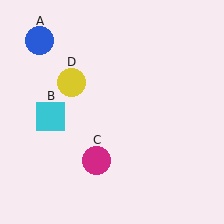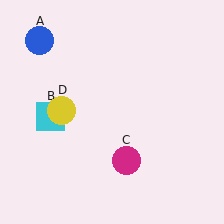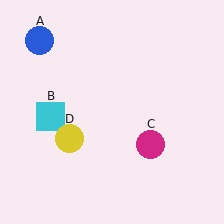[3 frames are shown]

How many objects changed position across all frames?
2 objects changed position: magenta circle (object C), yellow circle (object D).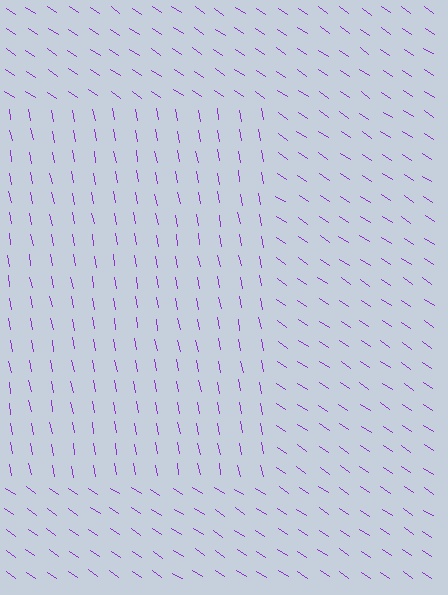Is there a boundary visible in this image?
Yes, there is a texture boundary formed by a change in line orientation.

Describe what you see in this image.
The image is filled with small purple line segments. A rectangle region in the image has lines oriented differently from the surrounding lines, creating a visible texture boundary.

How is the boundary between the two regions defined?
The boundary is defined purely by a change in line orientation (approximately 45 degrees difference). All lines are the same color and thickness.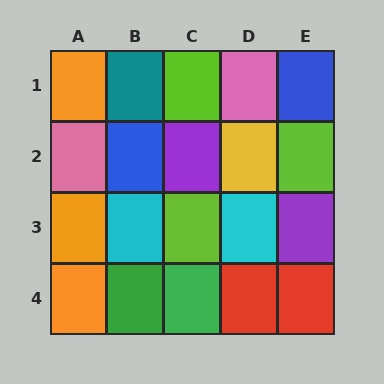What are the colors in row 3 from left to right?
Orange, cyan, lime, cyan, purple.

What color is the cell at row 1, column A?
Orange.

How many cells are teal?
1 cell is teal.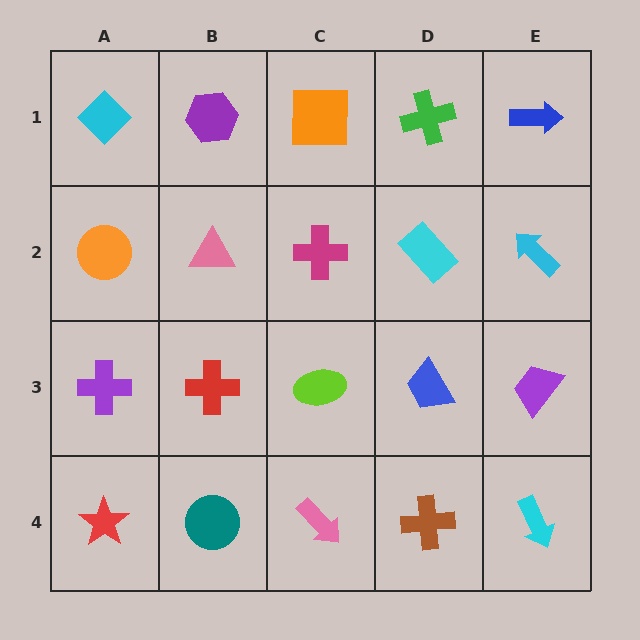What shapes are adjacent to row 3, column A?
An orange circle (row 2, column A), a red star (row 4, column A), a red cross (row 3, column B).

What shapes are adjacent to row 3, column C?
A magenta cross (row 2, column C), a pink arrow (row 4, column C), a red cross (row 3, column B), a blue trapezoid (row 3, column D).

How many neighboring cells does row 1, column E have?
2.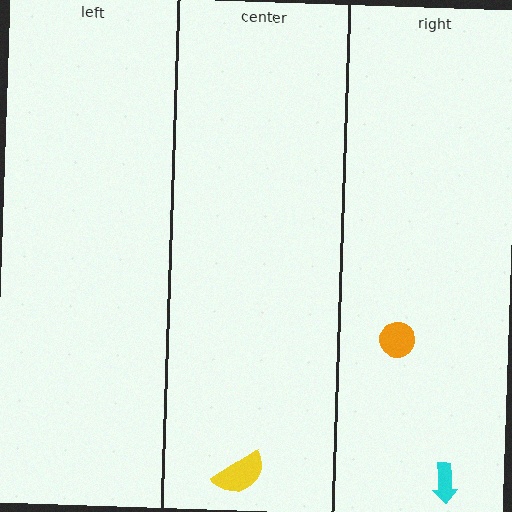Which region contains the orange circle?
The right region.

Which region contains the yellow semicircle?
The center region.